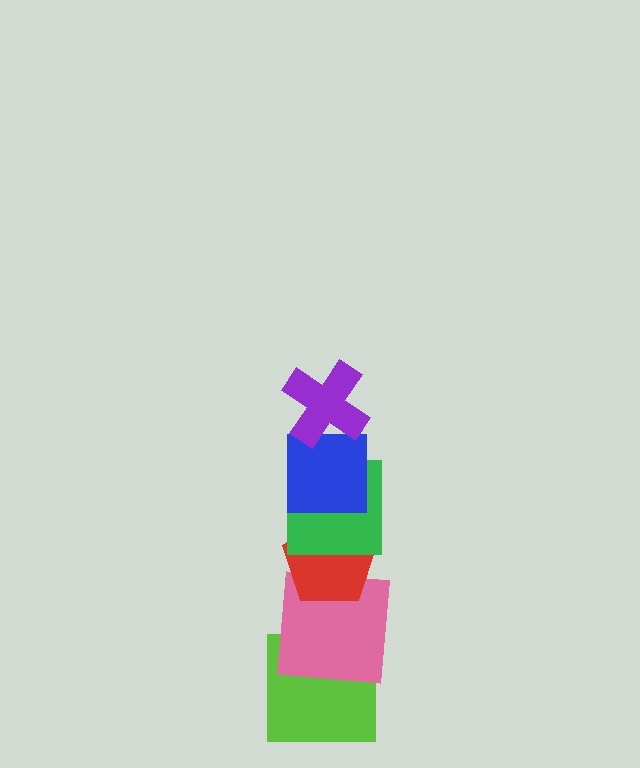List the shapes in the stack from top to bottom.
From top to bottom: the purple cross, the blue square, the green square, the red pentagon, the pink square, the lime square.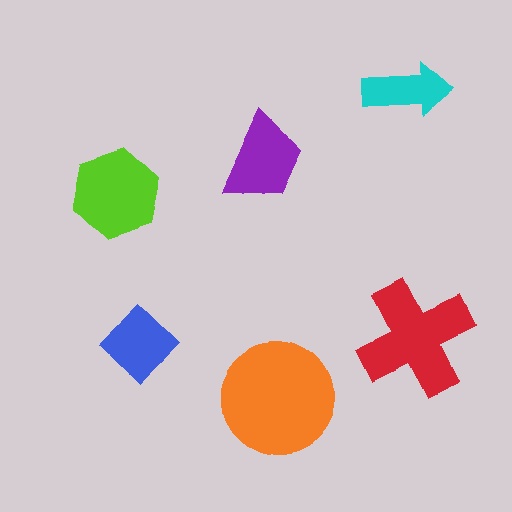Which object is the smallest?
The cyan arrow.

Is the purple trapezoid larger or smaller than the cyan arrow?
Larger.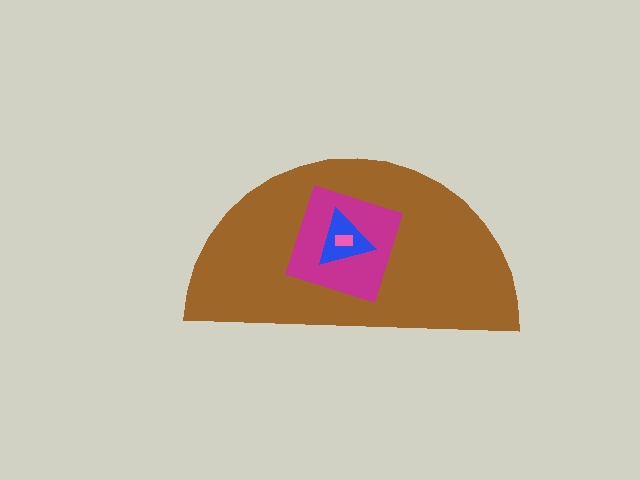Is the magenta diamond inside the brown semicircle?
Yes.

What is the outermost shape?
The brown semicircle.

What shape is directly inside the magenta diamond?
The blue triangle.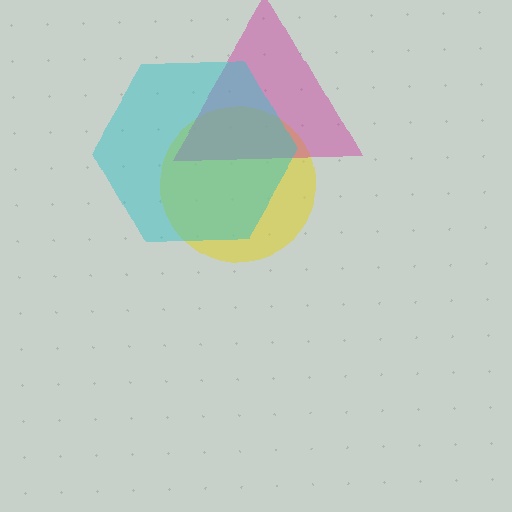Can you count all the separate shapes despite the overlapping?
Yes, there are 3 separate shapes.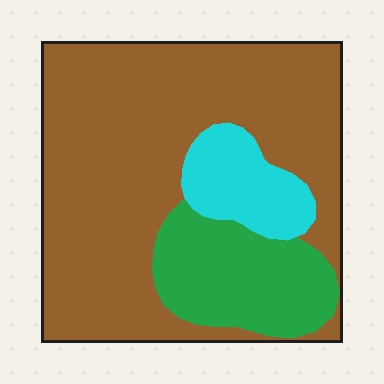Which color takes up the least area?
Cyan, at roughly 10%.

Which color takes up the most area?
Brown, at roughly 70%.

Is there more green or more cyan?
Green.